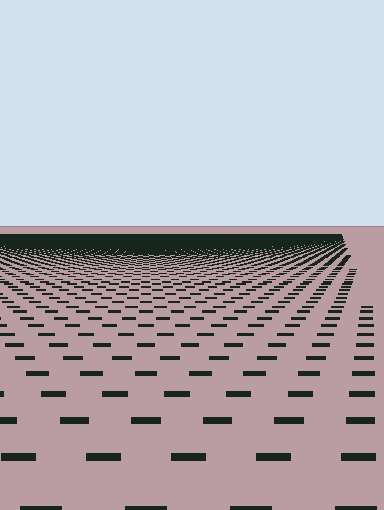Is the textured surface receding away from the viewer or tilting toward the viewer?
The surface is receding away from the viewer. Texture elements get smaller and denser toward the top.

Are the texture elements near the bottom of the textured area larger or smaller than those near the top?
Larger. Near the bottom, elements are closer to the viewer and appear at a bigger on-screen size.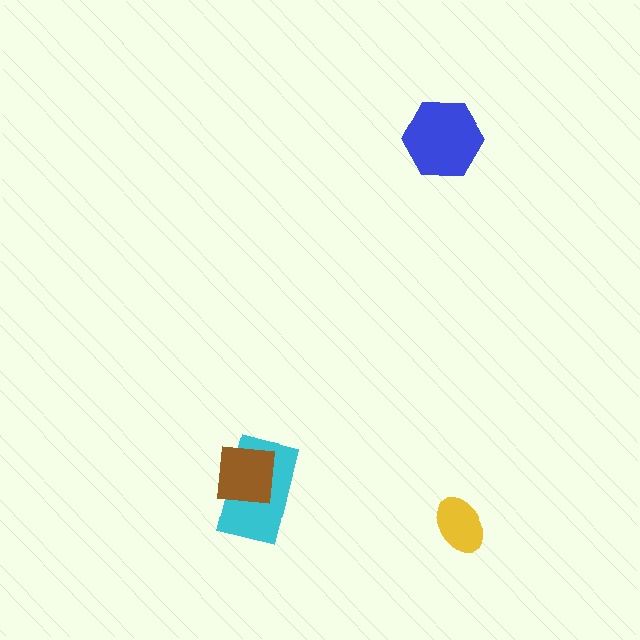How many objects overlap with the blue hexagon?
0 objects overlap with the blue hexagon.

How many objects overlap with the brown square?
1 object overlaps with the brown square.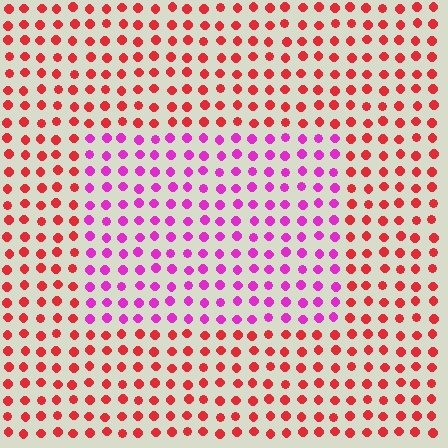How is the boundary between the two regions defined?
The boundary is defined purely by a slight shift in hue (about 50 degrees). Spacing, size, and orientation are identical on both sides.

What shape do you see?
I see a rectangle.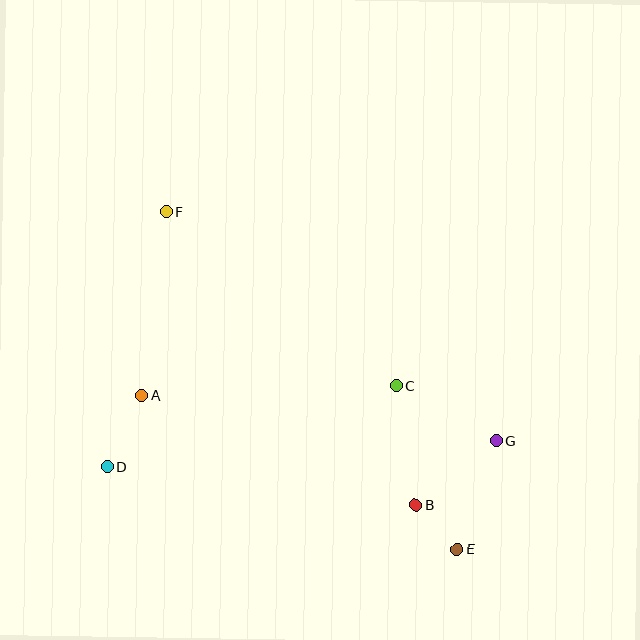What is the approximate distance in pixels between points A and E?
The distance between A and E is approximately 351 pixels.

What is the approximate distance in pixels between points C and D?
The distance between C and D is approximately 301 pixels.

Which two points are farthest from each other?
Points E and F are farthest from each other.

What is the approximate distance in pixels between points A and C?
The distance between A and C is approximately 255 pixels.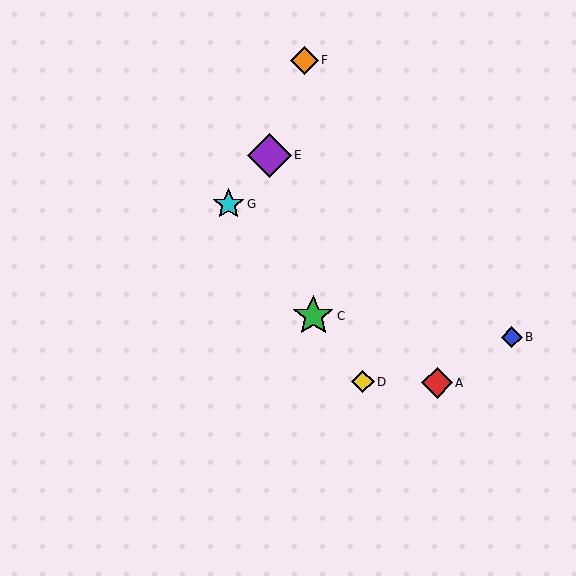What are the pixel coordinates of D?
Object D is at (363, 382).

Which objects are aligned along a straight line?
Objects C, D, G are aligned along a straight line.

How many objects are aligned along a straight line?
3 objects (C, D, G) are aligned along a straight line.